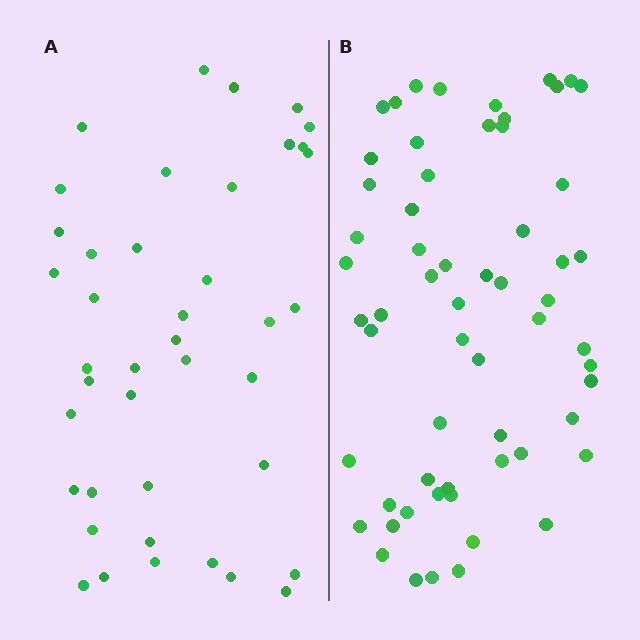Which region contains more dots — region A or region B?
Region B (the right region) has more dots.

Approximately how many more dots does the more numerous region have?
Region B has approximately 20 more dots than region A.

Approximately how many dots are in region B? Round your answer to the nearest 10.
About 60 dots.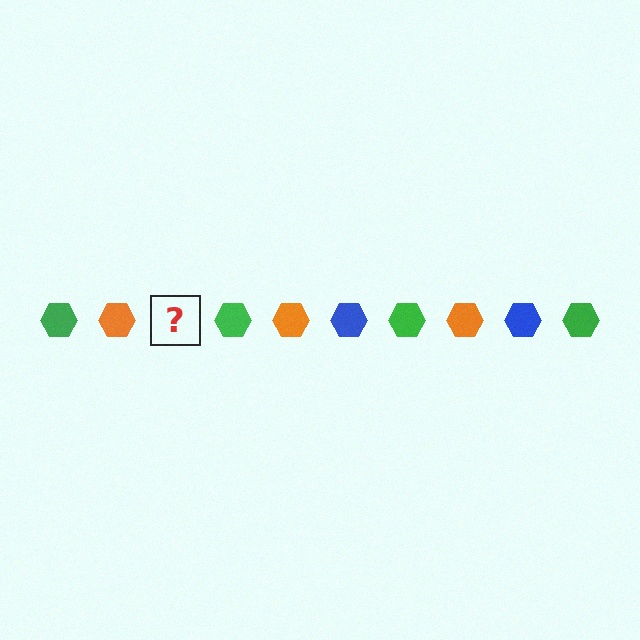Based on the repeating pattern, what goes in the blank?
The blank should be a blue hexagon.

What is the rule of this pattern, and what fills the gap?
The rule is that the pattern cycles through green, orange, blue hexagons. The gap should be filled with a blue hexagon.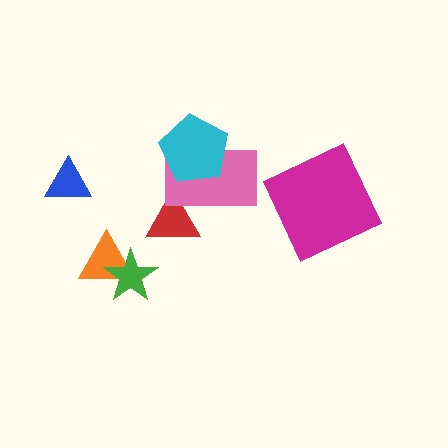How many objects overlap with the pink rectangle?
2 objects overlap with the pink rectangle.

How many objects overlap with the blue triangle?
0 objects overlap with the blue triangle.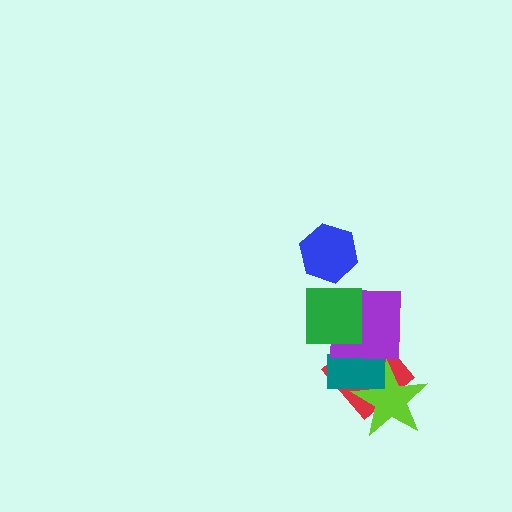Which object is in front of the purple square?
The green square is in front of the purple square.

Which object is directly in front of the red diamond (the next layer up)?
The lime star is directly in front of the red diamond.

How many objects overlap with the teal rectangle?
3 objects overlap with the teal rectangle.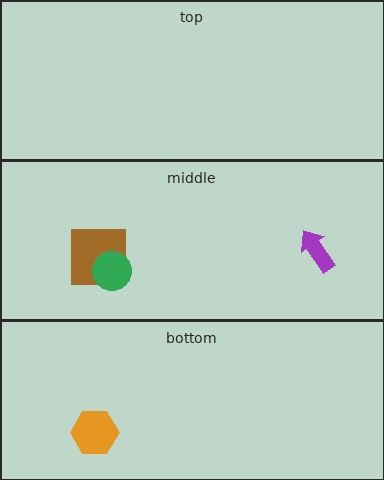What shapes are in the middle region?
The brown square, the green circle, the purple arrow.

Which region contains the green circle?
The middle region.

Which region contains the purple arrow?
The middle region.